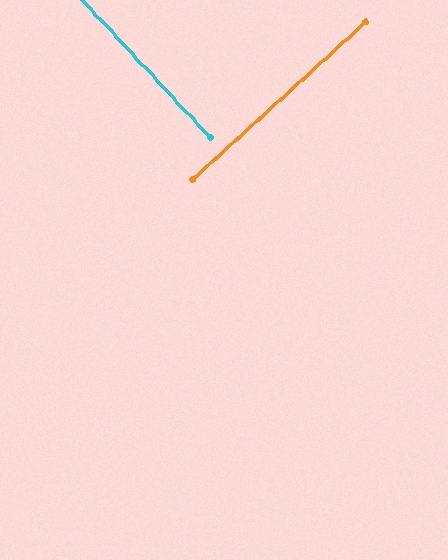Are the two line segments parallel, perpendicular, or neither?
Perpendicular — they meet at approximately 89°.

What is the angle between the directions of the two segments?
Approximately 89 degrees.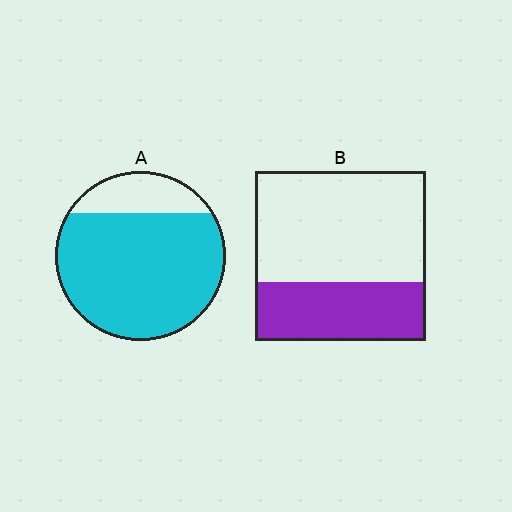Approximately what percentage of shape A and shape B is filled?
A is approximately 80% and B is approximately 35%.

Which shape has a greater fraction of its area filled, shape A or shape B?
Shape A.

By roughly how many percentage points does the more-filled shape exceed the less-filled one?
By roughly 45 percentage points (A over B).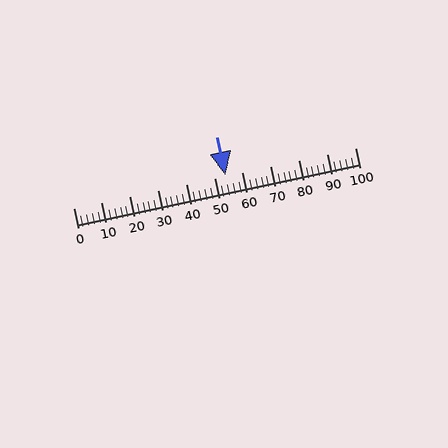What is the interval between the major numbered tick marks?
The major tick marks are spaced 10 units apart.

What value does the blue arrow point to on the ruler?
The blue arrow points to approximately 54.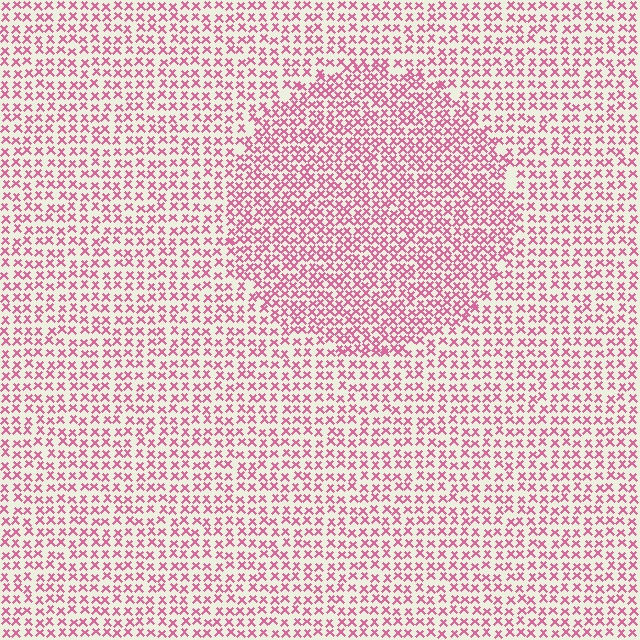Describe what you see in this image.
The image contains small pink elements arranged at two different densities. A circle-shaped region is visible where the elements are more densely packed than the surrounding area.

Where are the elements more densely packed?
The elements are more densely packed inside the circle boundary.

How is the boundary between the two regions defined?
The boundary is defined by a change in element density (approximately 1.5x ratio). All elements are the same color, size, and shape.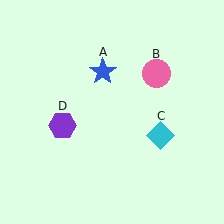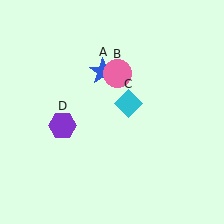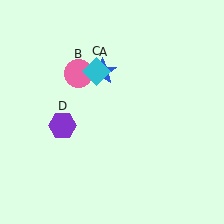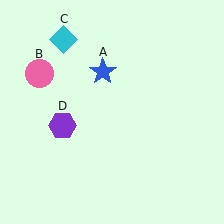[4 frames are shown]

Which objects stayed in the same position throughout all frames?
Blue star (object A) and purple hexagon (object D) remained stationary.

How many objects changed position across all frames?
2 objects changed position: pink circle (object B), cyan diamond (object C).